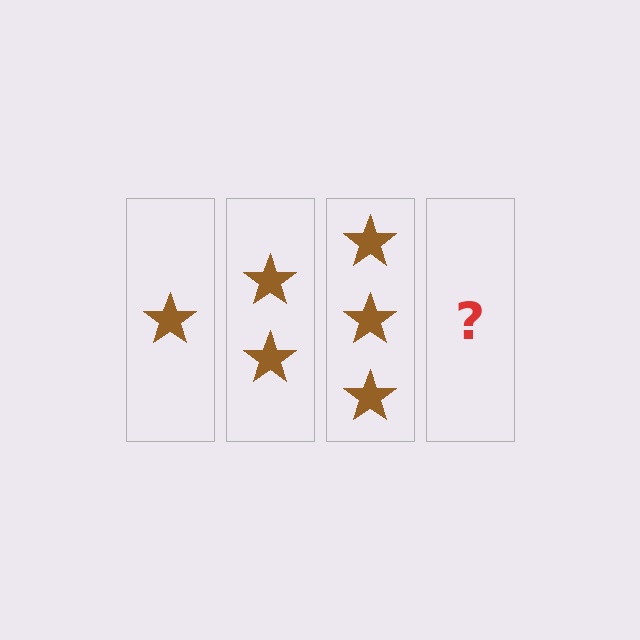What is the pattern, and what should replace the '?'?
The pattern is that each step adds one more star. The '?' should be 4 stars.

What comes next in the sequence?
The next element should be 4 stars.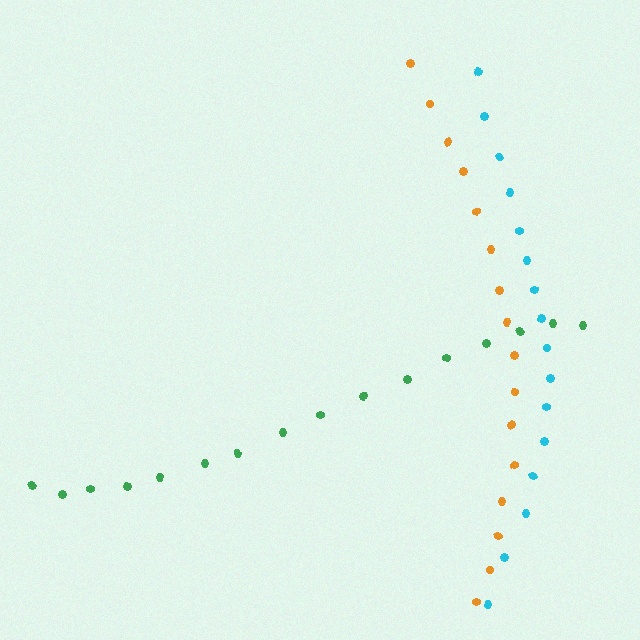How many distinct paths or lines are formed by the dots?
There are 3 distinct paths.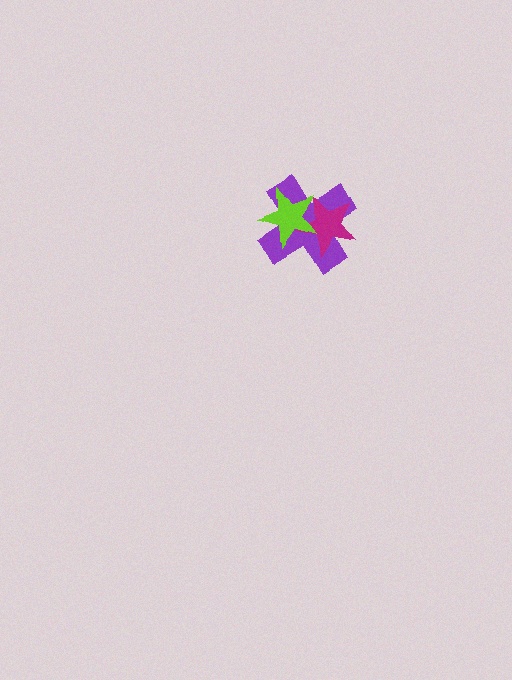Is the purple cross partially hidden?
Yes, it is partially covered by another shape.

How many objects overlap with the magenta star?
2 objects overlap with the magenta star.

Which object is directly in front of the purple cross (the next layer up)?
The magenta star is directly in front of the purple cross.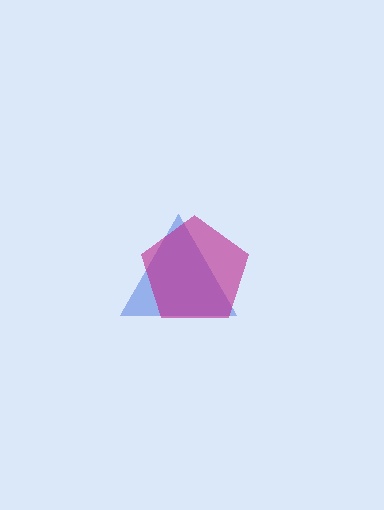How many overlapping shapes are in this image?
There are 2 overlapping shapes in the image.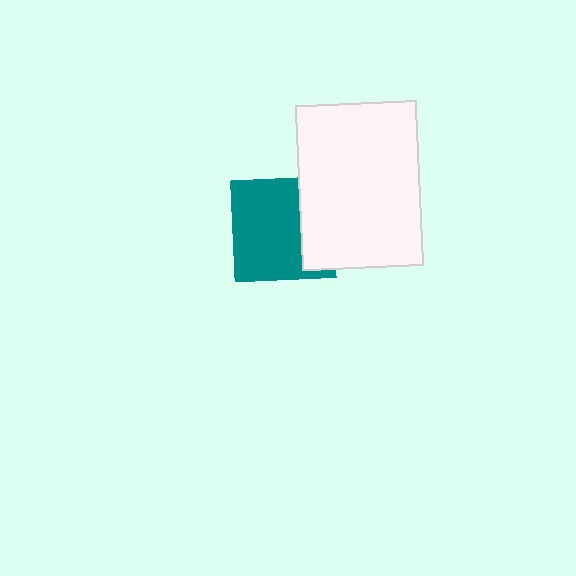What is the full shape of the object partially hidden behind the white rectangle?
The partially hidden object is a teal square.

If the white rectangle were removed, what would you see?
You would see the complete teal square.